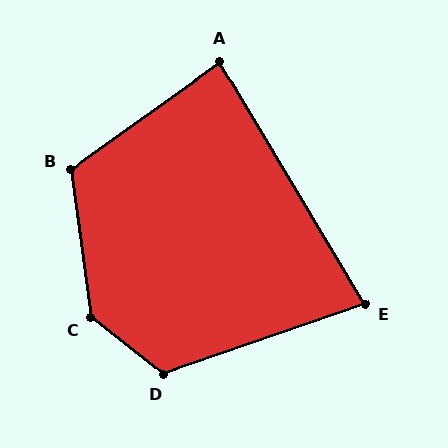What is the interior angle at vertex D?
Approximately 122 degrees (obtuse).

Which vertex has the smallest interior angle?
E, at approximately 78 degrees.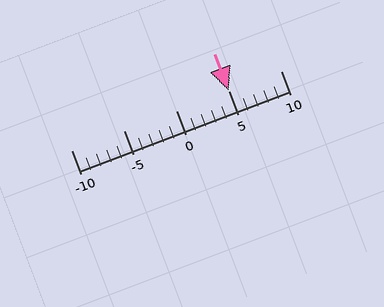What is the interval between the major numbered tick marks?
The major tick marks are spaced 5 units apart.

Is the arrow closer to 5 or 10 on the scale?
The arrow is closer to 5.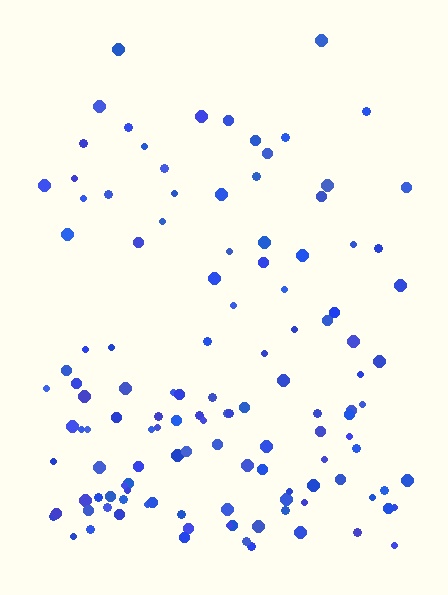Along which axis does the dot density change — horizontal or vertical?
Vertical.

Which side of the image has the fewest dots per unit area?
The top.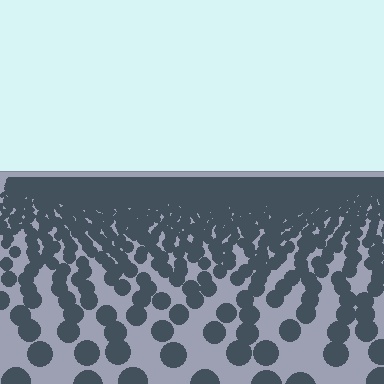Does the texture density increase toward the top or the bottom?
Density increases toward the top.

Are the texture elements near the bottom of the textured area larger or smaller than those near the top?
Larger. Near the bottom, elements are closer to the viewer and appear at a bigger on-screen size.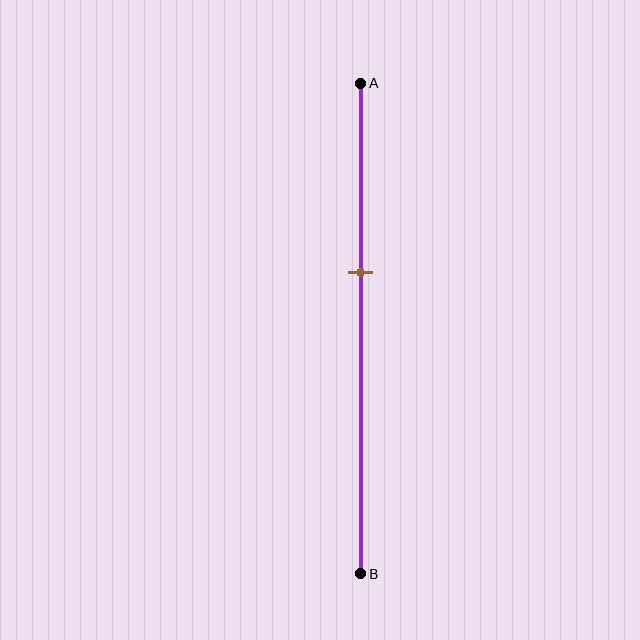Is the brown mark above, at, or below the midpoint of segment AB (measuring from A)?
The brown mark is above the midpoint of segment AB.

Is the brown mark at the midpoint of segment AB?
No, the mark is at about 40% from A, not at the 50% midpoint.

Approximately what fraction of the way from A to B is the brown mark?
The brown mark is approximately 40% of the way from A to B.